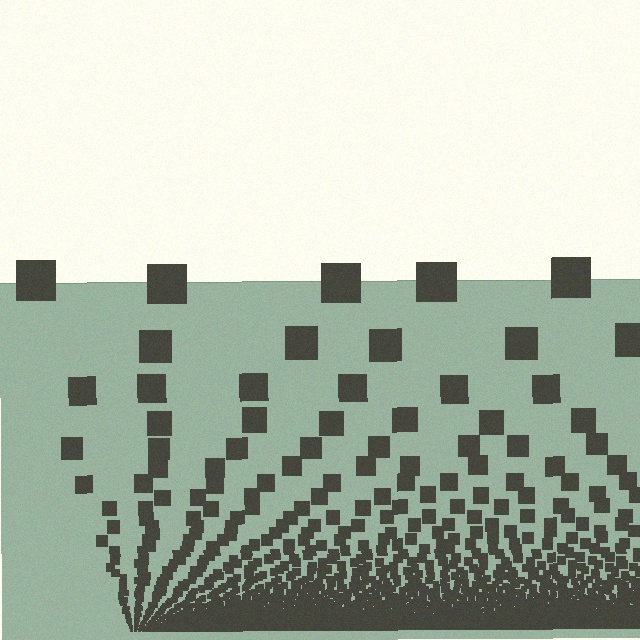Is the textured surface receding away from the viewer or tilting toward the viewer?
The surface appears to tilt toward the viewer. Texture elements get larger and sparser toward the top.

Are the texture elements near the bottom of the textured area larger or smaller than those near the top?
Smaller. The gradient is inverted — elements near the bottom are smaller and denser.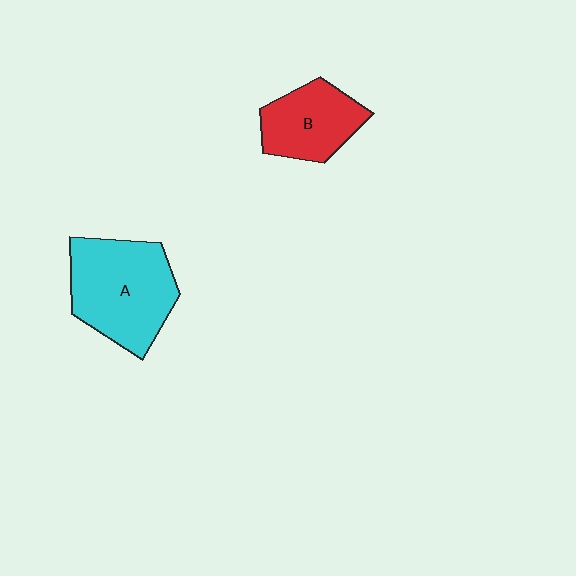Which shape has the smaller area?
Shape B (red).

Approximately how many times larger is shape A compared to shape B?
Approximately 1.6 times.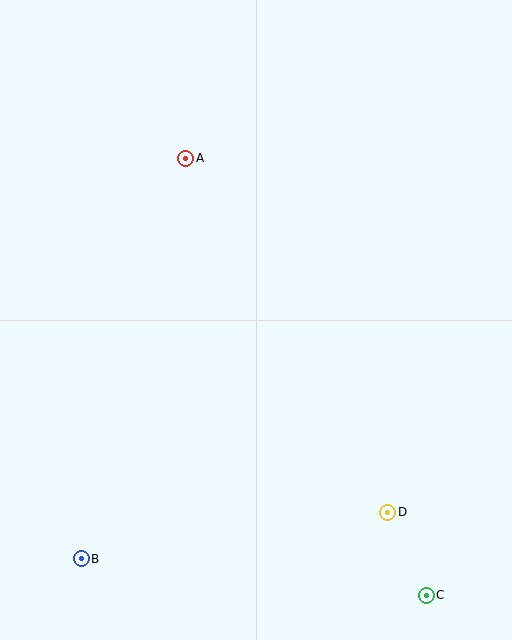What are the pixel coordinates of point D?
Point D is at (388, 512).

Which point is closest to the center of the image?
Point A at (186, 158) is closest to the center.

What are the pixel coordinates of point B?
Point B is at (81, 559).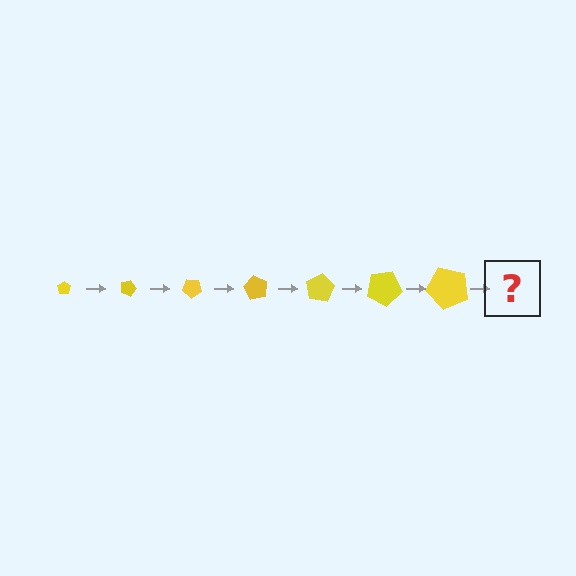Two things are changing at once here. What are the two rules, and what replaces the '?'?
The two rules are that the pentagon grows larger each step and it rotates 20 degrees each step. The '?' should be a pentagon, larger than the previous one and rotated 140 degrees from the start.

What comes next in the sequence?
The next element should be a pentagon, larger than the previous one and rotated 140 degrees from the start.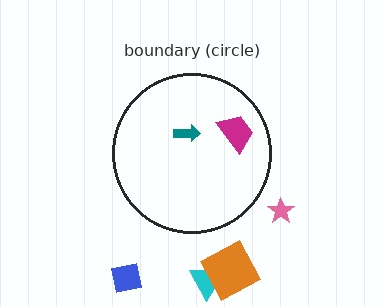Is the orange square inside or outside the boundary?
Outside.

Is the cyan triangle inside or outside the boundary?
Outside.